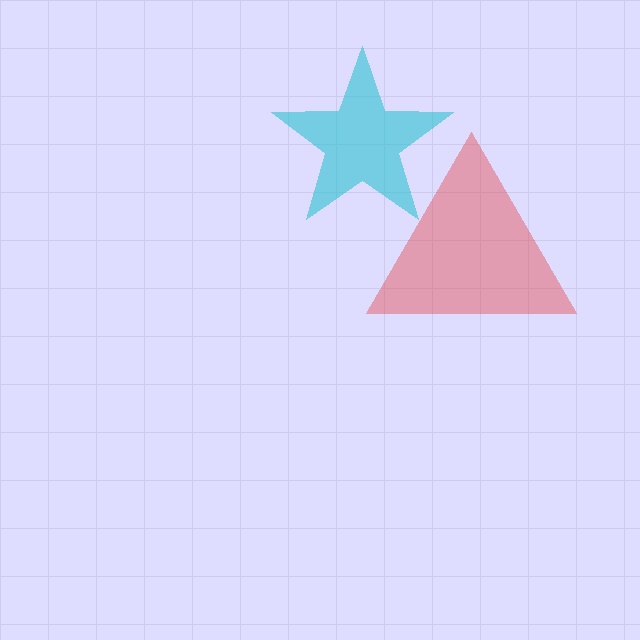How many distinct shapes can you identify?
There are 2 distinct shapes: a red triangle, a cyan star.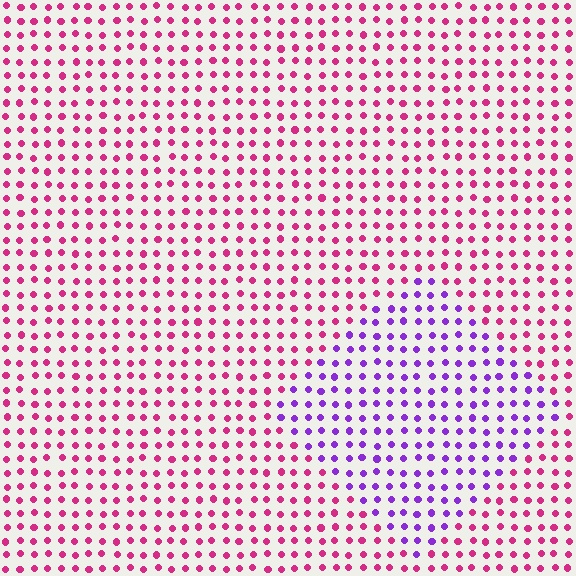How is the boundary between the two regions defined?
The boundary is defined purely by a slight shift in hue (about 54 degrees). Spacing, size, and orientation are identical on both sides.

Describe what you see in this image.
The image is filled with small magenta elements in a uniform arrangement. A diamond-shaped region is visible where the elements are tinted to a slightly different hue, forming a subtle color boundary.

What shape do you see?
I see a diamond.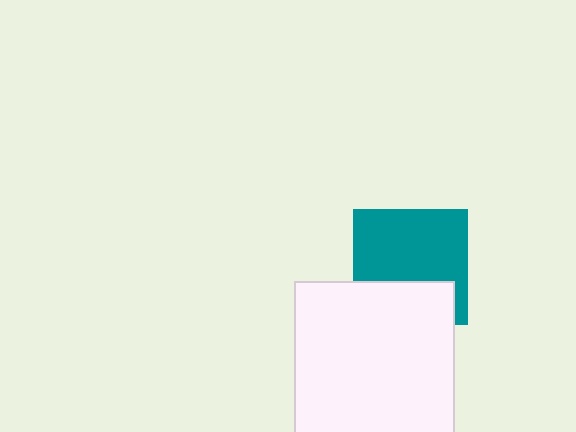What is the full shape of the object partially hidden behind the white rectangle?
The partially hidden object is a teal square.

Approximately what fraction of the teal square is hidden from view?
Roughly 34% of the teal square is hidden behind the white rectangle.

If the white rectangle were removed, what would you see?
You would see the complete teal square.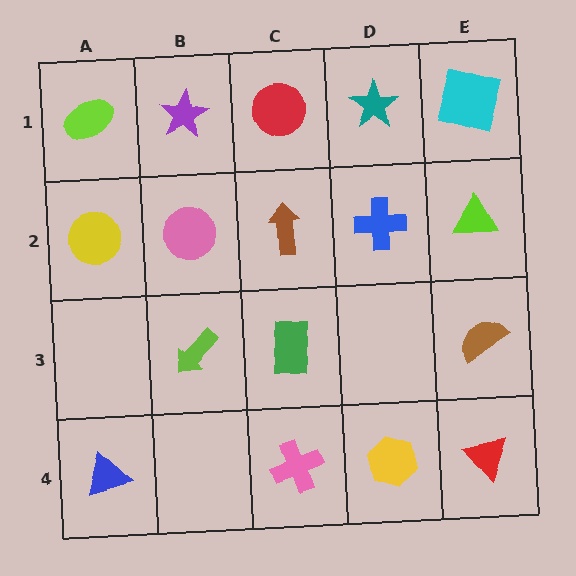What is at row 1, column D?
A teal star.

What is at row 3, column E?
A brown semicircle.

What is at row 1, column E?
A cyan square.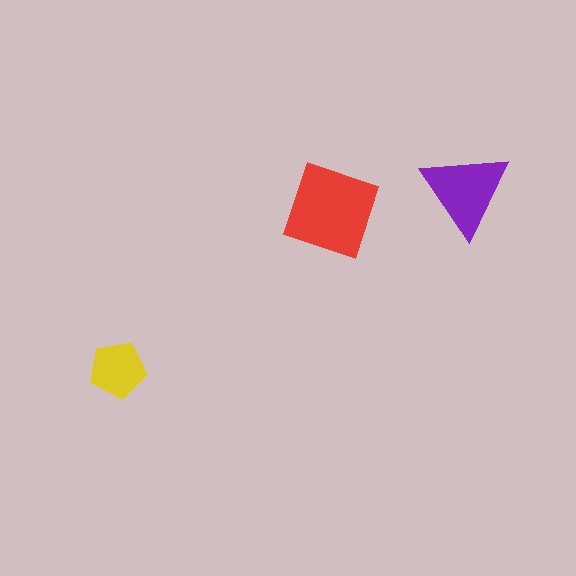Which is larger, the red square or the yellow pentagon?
The red square.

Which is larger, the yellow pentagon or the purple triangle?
The purple triangle.